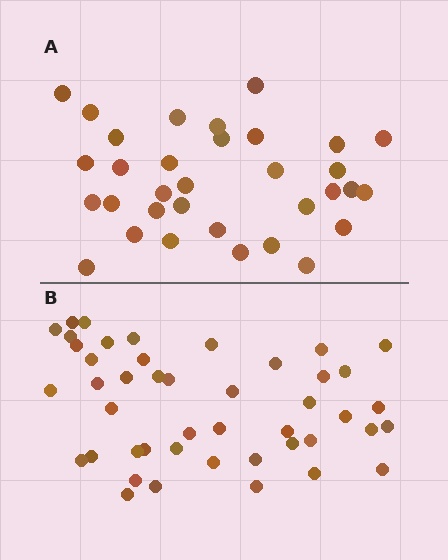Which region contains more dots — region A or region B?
Region B (the bottom region) has more dots.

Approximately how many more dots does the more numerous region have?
Region B has roughly 12 or so more dots than region A.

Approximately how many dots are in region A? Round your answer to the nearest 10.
About 30 dots. (The exact count is 33, which rounds to 30.)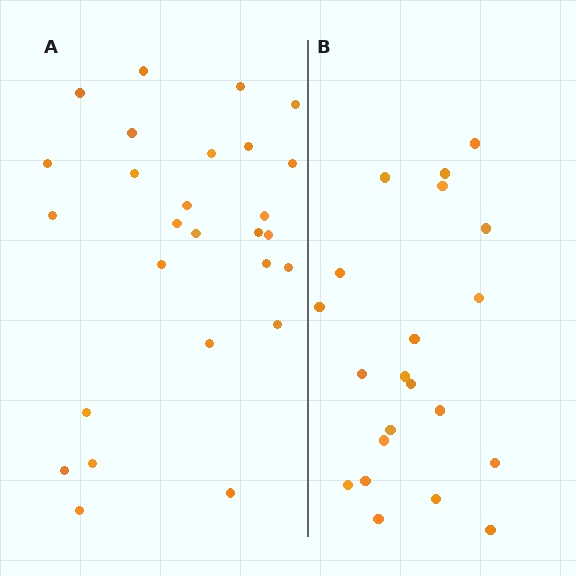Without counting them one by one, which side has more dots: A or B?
Region A (the left region) has more dots.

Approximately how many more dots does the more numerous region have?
Region A has about 6 more dots than region B.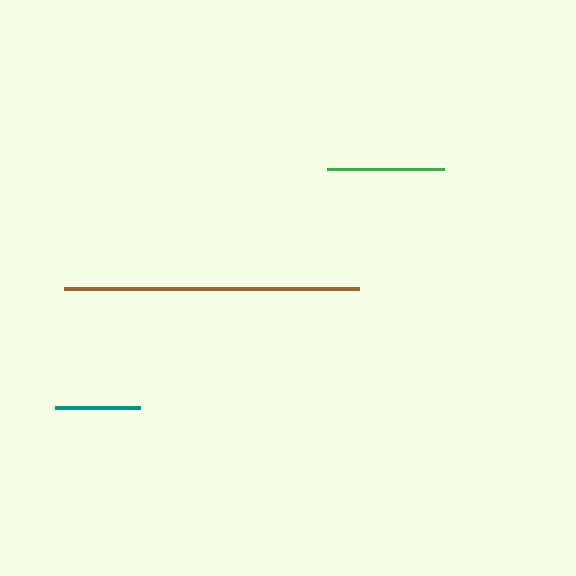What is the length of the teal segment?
The teal segment is approximately 85 pixels long.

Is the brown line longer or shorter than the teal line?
The brown line is longer than the teal line.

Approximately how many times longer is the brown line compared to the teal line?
The brown line is approximately 3.5 times the length of the teal line.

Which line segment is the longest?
The brown line is the longest at approximately 295 pixels.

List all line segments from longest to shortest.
From longest to shortest: brown, green, teal.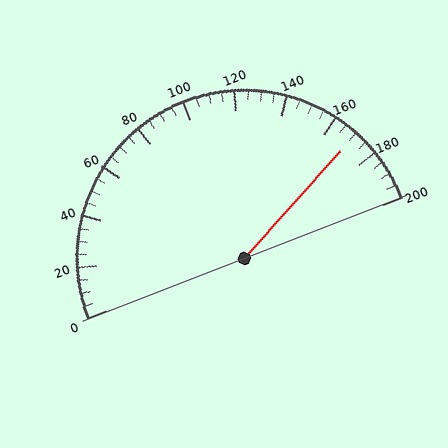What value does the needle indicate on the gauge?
The needle indicates approximately 170.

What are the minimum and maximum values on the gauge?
The gauge ranges from 0 to 200.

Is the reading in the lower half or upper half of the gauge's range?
The reading is in the upper half of the range (0 to 200).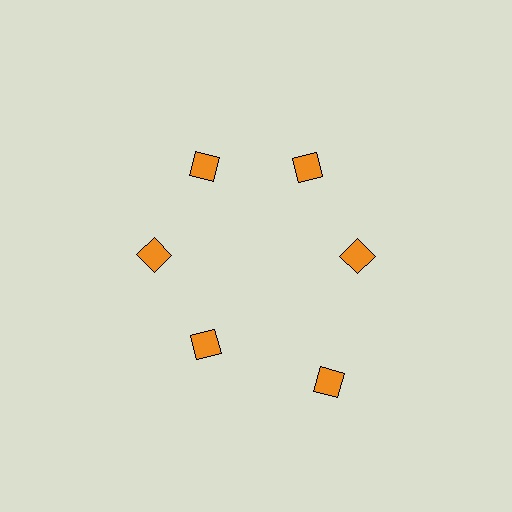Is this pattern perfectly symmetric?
No. The 6 orange diamonds are arranged in a ring, but one element near the 5 o'clock position is pushed outward from the center, breaking the 6-fold rotational symmetry.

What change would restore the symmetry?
The symmetry would be restored by moving it inward, back onto the ring so that all 6 diamonds sit at equal angles and equal distance from the center.